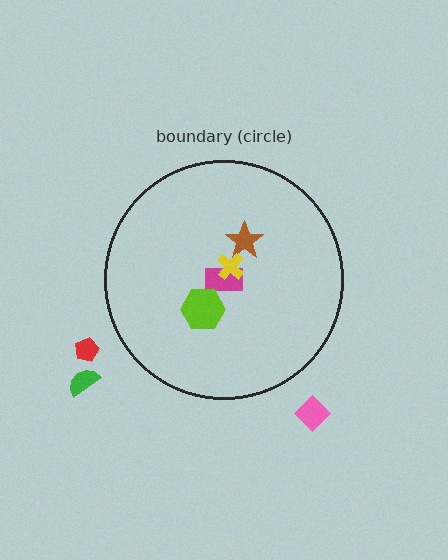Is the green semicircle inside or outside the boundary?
Outside.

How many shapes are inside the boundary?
4 inside, 3 outside.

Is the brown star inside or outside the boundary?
Inside.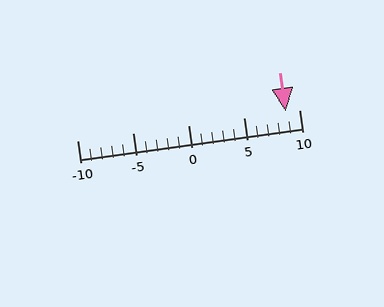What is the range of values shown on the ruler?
The ruler shows values from -10 to 10.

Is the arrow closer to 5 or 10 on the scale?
The arrow is closer to 10.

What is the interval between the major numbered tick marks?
The major tick marks are spaced 5 units apart.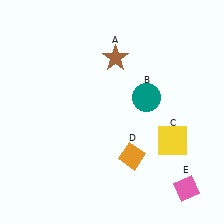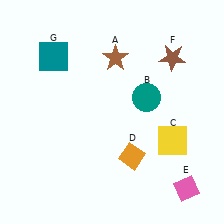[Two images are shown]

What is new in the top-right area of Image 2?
A brown star (F) was added in the top-right area of Image 2.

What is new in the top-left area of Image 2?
A teal square (G) was added in the top-left area of Image 2.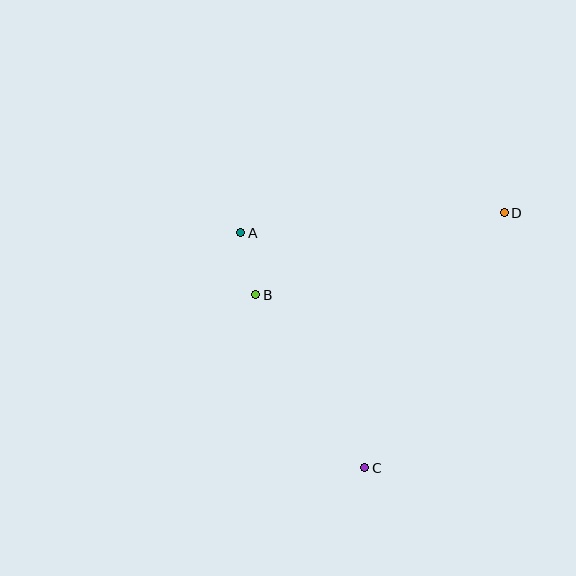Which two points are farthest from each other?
Points C and D are farthest from each other.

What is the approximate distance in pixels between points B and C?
The distance between B and C is approximately 205 pixels.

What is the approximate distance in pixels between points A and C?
The distance between A and C is approximately 266 pixels.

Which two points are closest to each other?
Points A and B are closest to each other.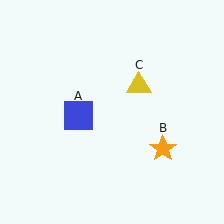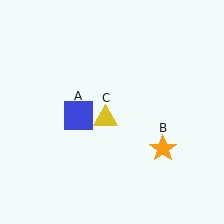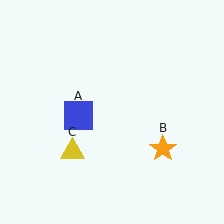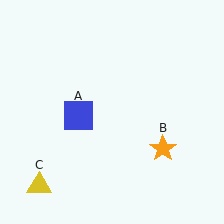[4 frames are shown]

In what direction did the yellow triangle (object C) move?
The yellow triangle (object C) moved down and to the left.